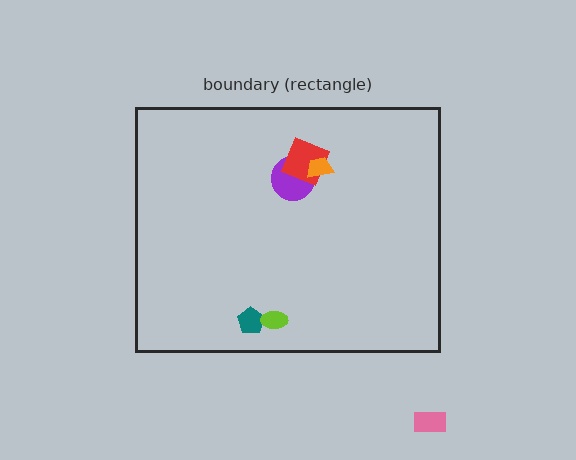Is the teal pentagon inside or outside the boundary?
Inside.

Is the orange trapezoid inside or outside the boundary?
Inside.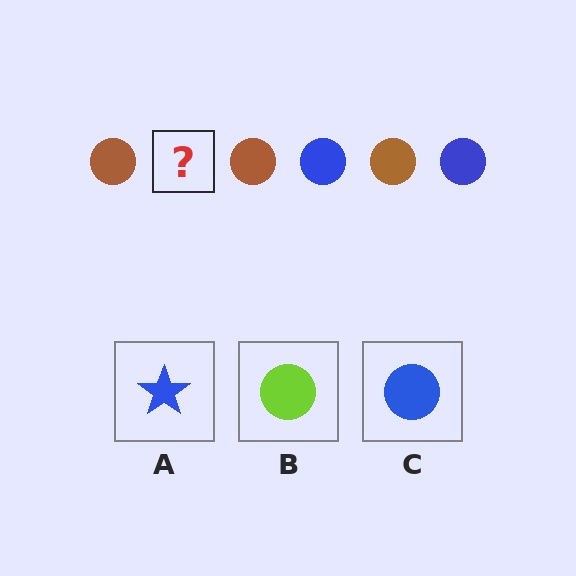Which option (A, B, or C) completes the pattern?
C.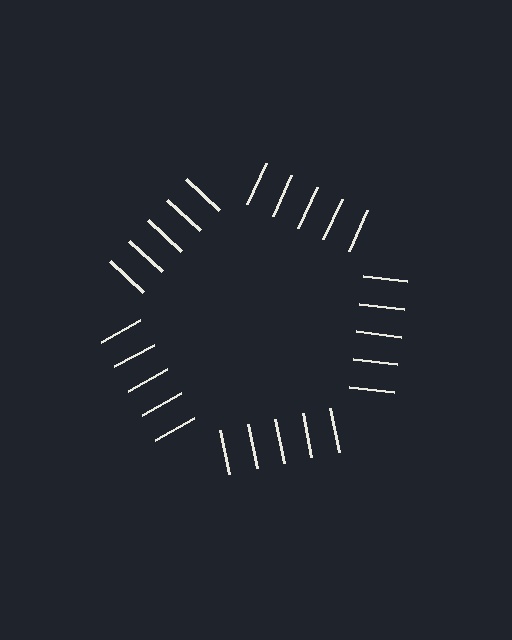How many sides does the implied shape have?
5 sides — the line-ends trace a pentagon.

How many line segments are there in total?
25 — 5 along each of the 5 edges.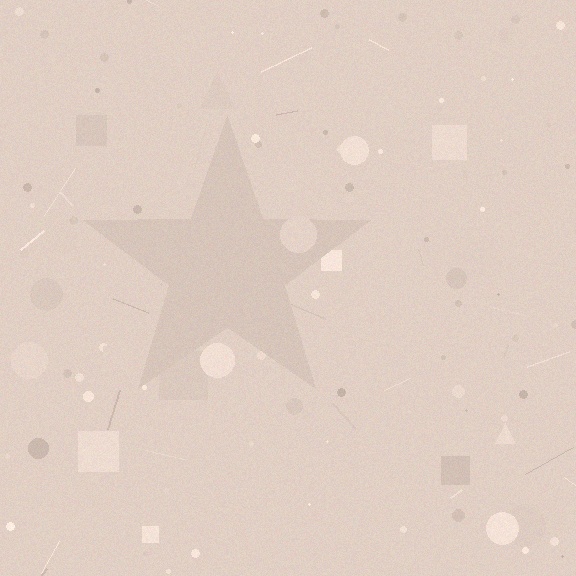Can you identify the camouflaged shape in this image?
The camouflaged shape is a star.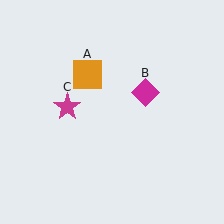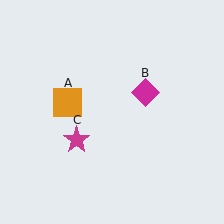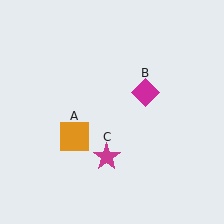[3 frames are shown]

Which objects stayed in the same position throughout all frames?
Magenta diamond (object B) remained stationary.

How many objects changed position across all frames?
2 objects changed position: orange square (object A), magenta star (object C).